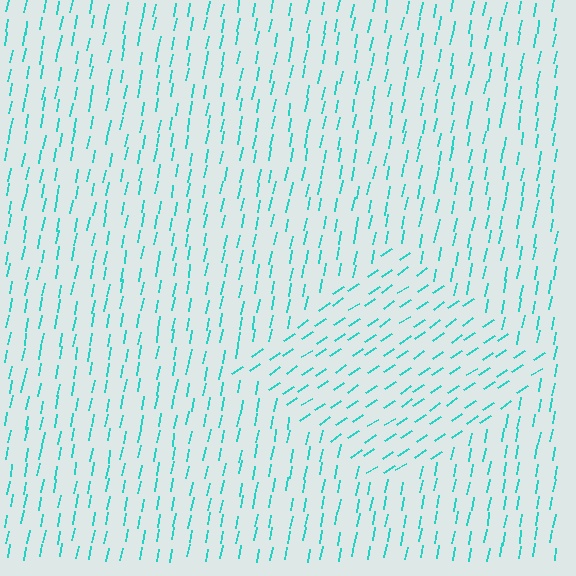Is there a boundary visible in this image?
Yes, there is a texture boundary formed by a change in line orientation.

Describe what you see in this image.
The image is filled with small cyan line segments. A diamond region in the image has lines oriented differently from the surrounding lines, creating a visible texture boundary.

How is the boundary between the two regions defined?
The boundary is defined purely by a change in line orientation (approximately 45 degrees difference). All lines are the same color and thickness.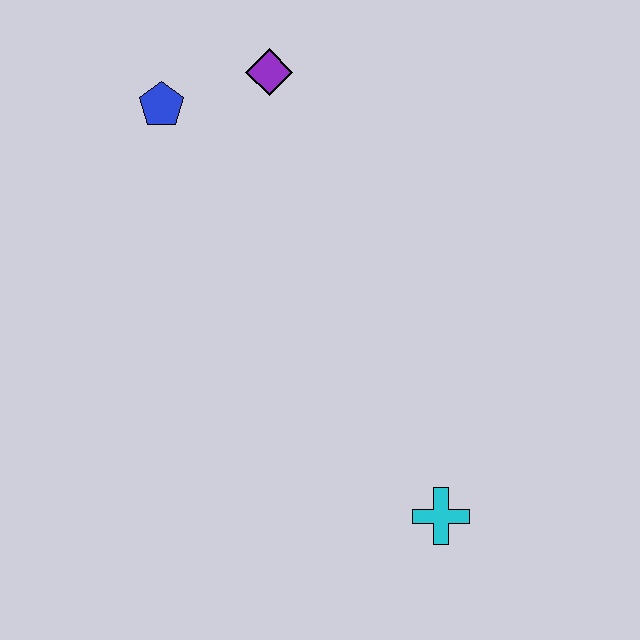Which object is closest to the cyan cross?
The purple diamond is closest to the cyan cross.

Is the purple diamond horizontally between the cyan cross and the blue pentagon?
Yes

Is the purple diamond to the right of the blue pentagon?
Yes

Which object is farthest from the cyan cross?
The blue pentagon is farthest from the cyan cross.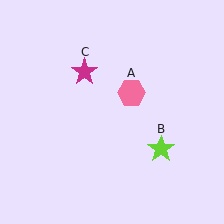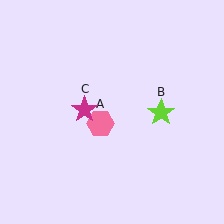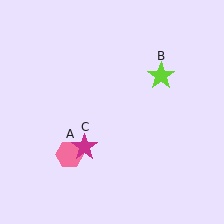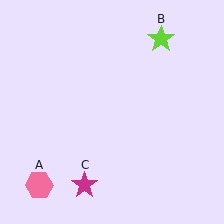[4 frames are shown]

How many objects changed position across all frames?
3 objects changed position: pink hexagon (object A), lime star (object B), magenta star (object C).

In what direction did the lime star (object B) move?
The lime star (object B) moved up.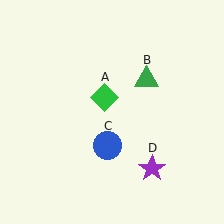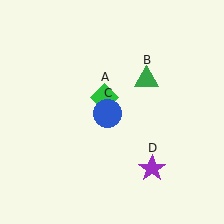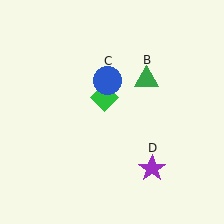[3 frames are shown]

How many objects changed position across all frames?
1 object changed position: blue circle (object C).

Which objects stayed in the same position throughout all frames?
Green diamond (object A) and green triangle (object B) and purple star (object D) remained stationary.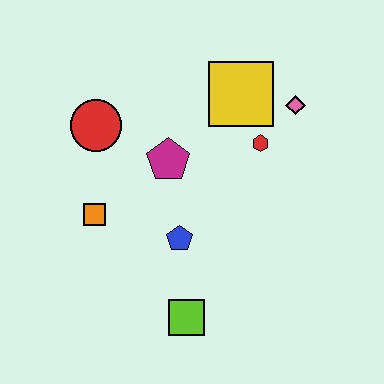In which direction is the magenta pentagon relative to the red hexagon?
The magenta pentagon is to the left of the red hexagon.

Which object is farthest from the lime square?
The pink diamond is farthest from the lime square.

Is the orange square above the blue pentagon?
Yes